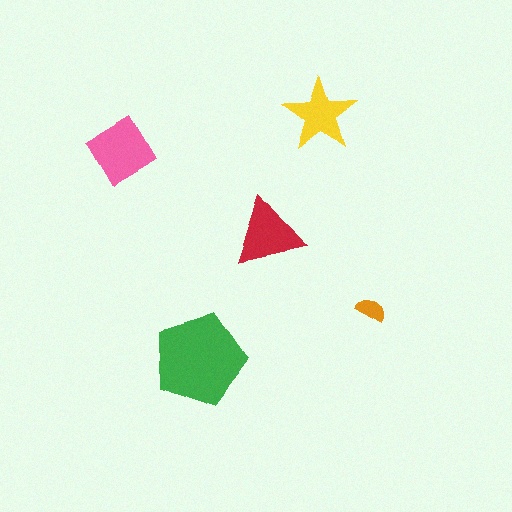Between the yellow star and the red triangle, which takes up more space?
The red triangle.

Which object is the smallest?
The orange semicircle.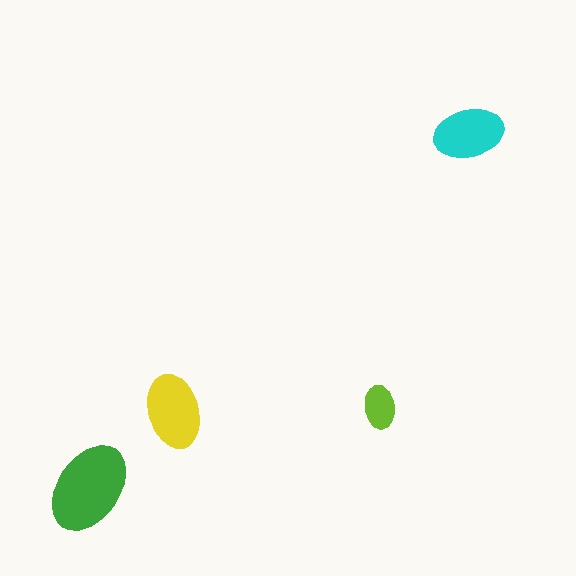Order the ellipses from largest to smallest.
the green one, the yellow one, the cyan one, the lime one.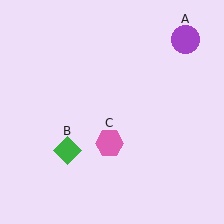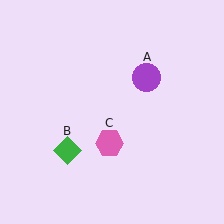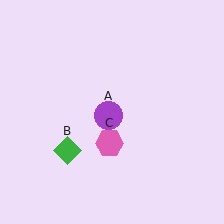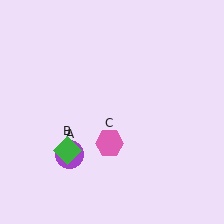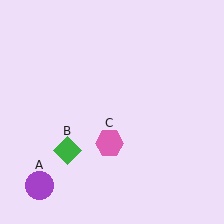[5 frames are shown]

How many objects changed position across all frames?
1 object changed position: purple circle (object A).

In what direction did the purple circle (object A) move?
The purple circle (object A) moved down and to the left.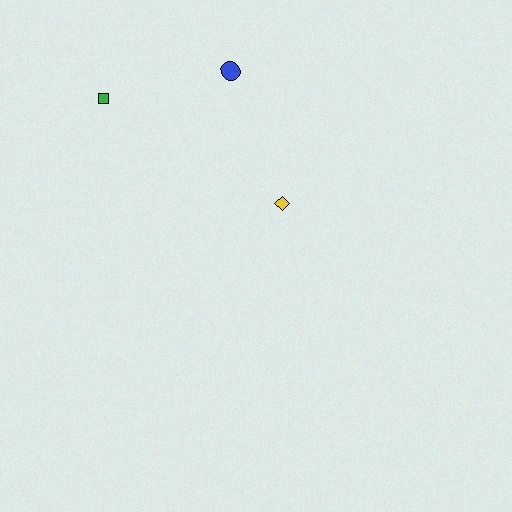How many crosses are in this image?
There are no crosses.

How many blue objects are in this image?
There is 1 blue object.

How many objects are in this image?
There are 3 objects.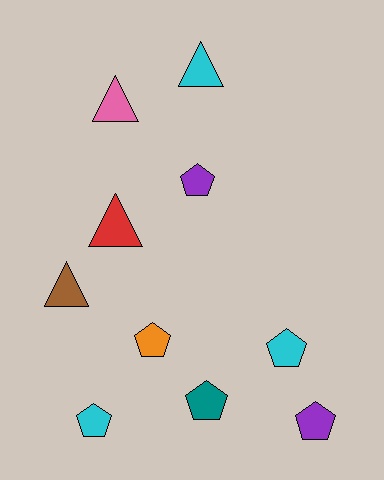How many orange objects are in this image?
There is 1 orange object.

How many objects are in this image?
There are 10 objects.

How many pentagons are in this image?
There are 6 pentagons.